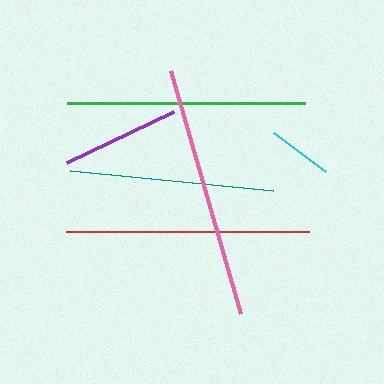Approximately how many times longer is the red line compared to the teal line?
The red line is approximately 1.2 times the length of the teal line.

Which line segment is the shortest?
The cyan line is the shortest at approximately 65 pixels.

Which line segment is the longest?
The pink line is the longest at approximately 253 pixels.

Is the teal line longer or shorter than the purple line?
The teal line is longer than the purple line.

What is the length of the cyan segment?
The cyan segment is approximately 65 pixels long.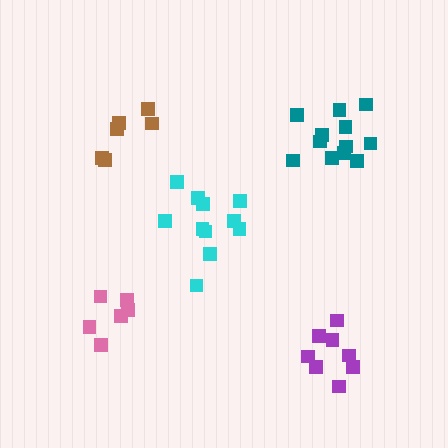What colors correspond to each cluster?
The clusters are colored: teal, pink, cyan, purple, brown.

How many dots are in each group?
Group 1: 12 dots, Group 2: 6 dots, Group 3: 11 dots, Group 4: 8 dots, Group 5: 6 dots (43 total).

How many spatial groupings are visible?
There are 5 spatial groupings.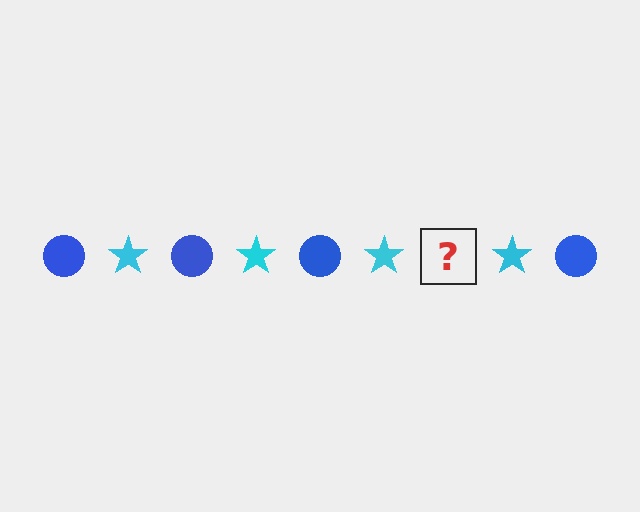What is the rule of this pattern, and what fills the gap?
The rule is that the pattern alternates between blue circle and cyan star. The gap should be filled with a blue circle.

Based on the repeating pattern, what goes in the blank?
The blank should be a blue circle.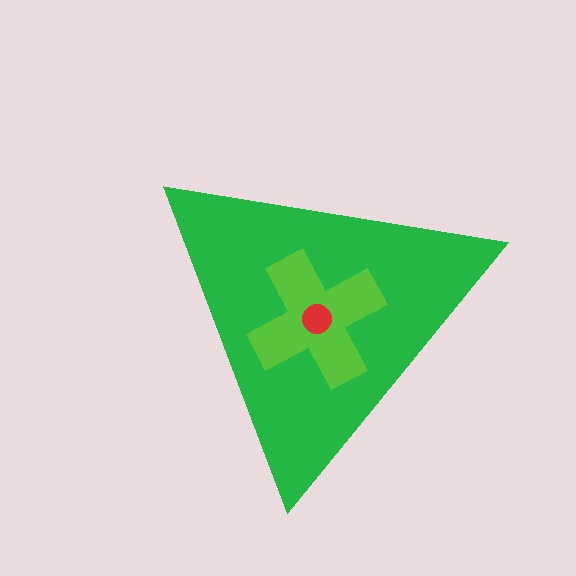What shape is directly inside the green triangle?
The lime cross.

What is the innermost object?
The red circle.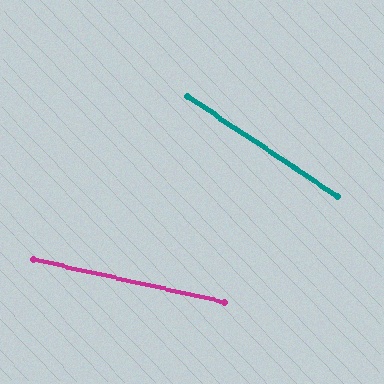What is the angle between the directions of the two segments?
Approximately 21 degrees.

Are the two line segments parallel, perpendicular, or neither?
Neither parallel nor perpendicular — they differ by about 21°.